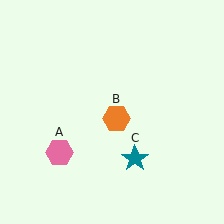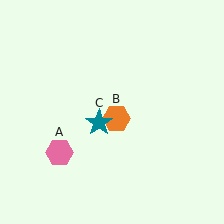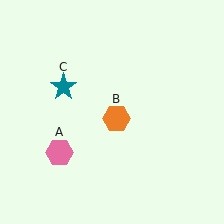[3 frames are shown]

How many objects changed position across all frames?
1 object changed position: teal star (object C).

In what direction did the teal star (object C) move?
The teal star (object C) moved up and to the left.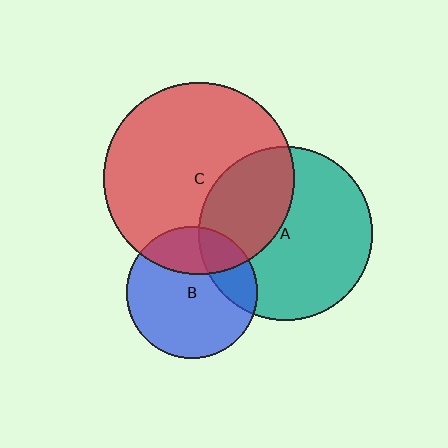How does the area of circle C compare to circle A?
Approximately 1.2 times.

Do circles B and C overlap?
Yes.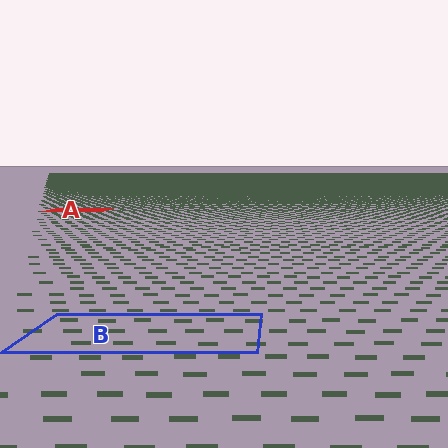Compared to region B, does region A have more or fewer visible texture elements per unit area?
Region A has more texture elements per unit area — they are packed more densely because it is farther away.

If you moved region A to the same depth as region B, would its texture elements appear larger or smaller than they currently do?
They would appear larger. At a closer depth, the same texture elements are projected at a bigger on-screen size.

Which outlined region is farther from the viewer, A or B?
Region A is farther from the viewer — the texture elements inside it appear smaller and more densely packed.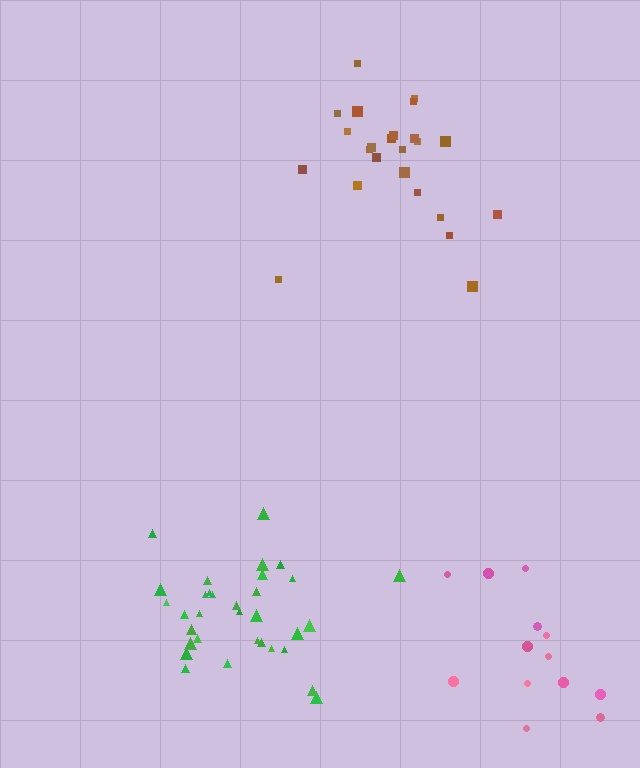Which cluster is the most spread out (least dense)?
Pink.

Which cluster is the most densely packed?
Green.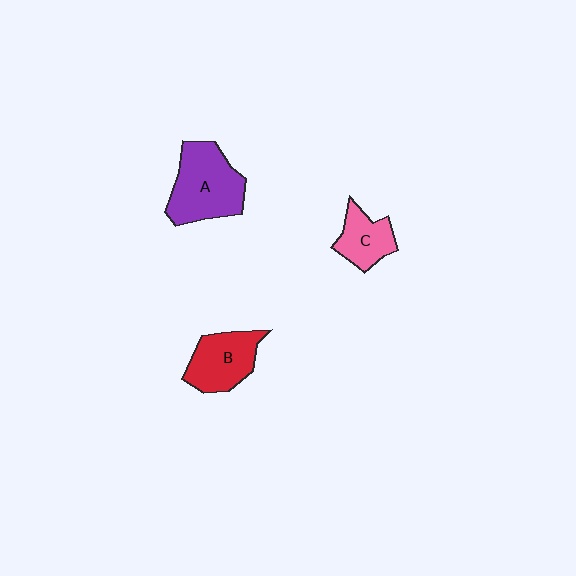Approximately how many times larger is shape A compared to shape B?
Approximately 1.3 times.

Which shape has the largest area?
Shape A (purple).